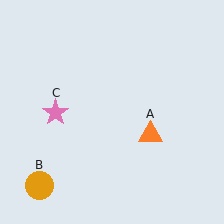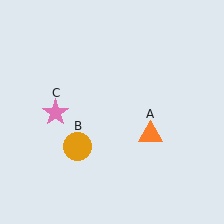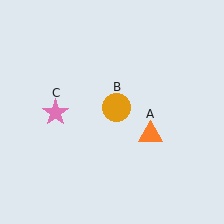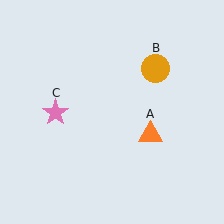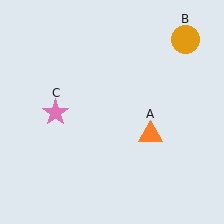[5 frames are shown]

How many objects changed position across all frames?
1 object changed position: orange circle (object B).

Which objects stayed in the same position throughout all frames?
Orange triangle (object A) and pink star (object C) remained stationary.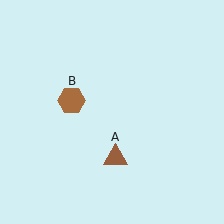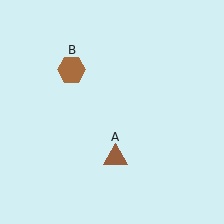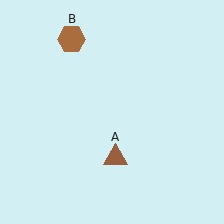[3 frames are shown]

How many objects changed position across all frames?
1 object changed position: brown hexagon (object B).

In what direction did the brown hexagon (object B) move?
The brown hexagon (object B) moved up.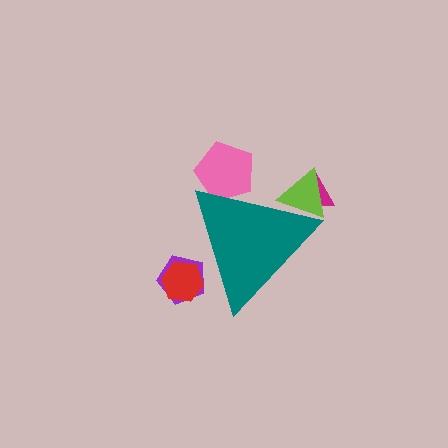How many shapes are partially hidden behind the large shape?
5 shapes are partially hidden.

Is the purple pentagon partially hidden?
Yes, the purple pentagon is partially hidden behind the teal triangle.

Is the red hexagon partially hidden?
Yes, the red hexagon is partially hidden behind the teal triangle.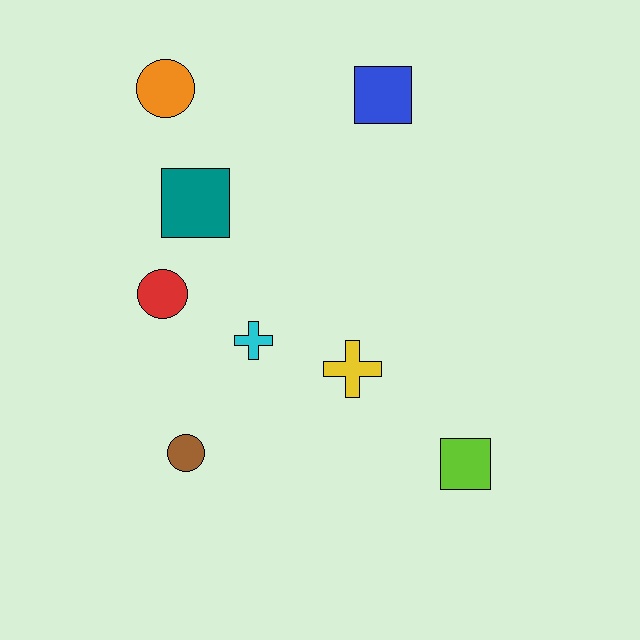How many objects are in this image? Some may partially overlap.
There are 8 objects.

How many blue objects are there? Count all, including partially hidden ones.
There is 1 blue object.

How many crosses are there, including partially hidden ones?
There are 2 crosses.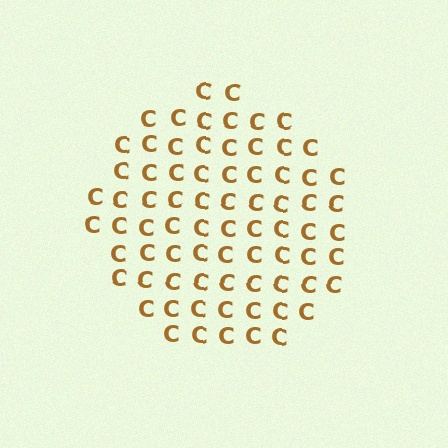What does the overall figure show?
The overall figure shows a circle.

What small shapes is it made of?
It is made of small letter C's.